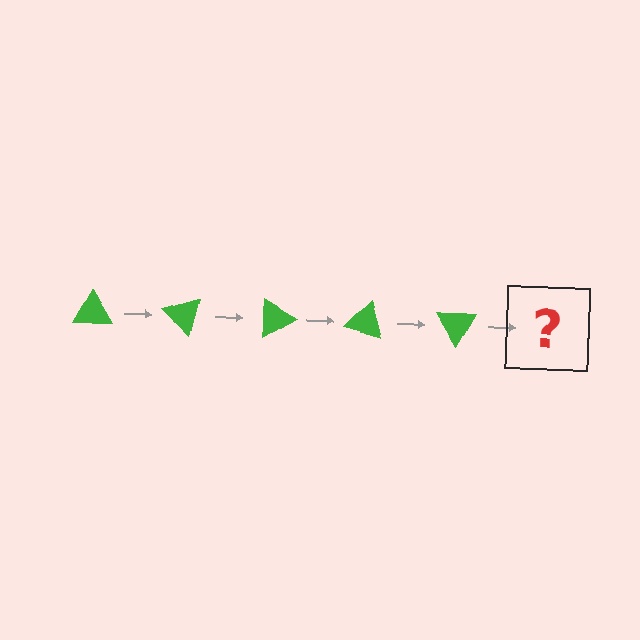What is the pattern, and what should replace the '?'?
The pattern is that the triangle rotates 45 degrees each step. The '?' should be a green triangle rotated 225 degrees.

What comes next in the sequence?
The next element should be a green triangle rotated 225 degrees.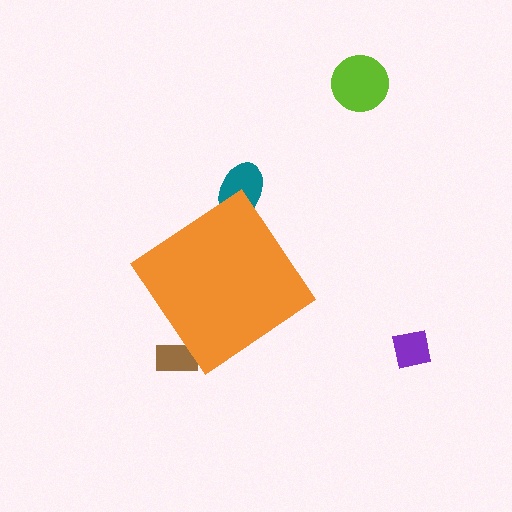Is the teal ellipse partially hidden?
Yes, the teal ellipse is partially hidden behind the orange diamond.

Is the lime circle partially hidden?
No, the lime circle is fully visible.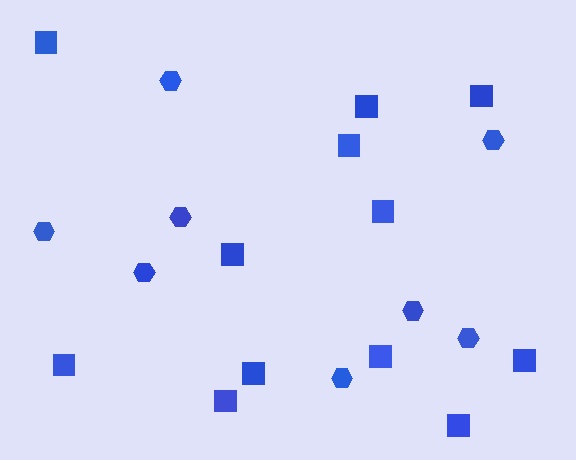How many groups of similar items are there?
There are 2 groups: one group of hexagons (8) and one group of squares (12).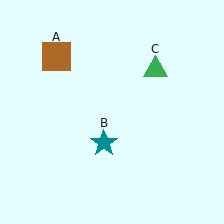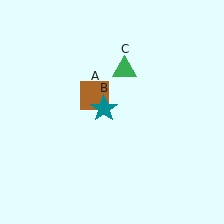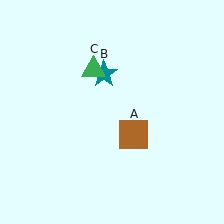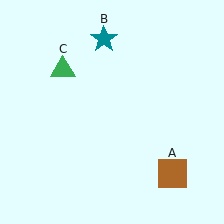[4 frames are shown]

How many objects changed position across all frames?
3 objects changed position: brown square (object A), teal star (object B), green triangle (object C).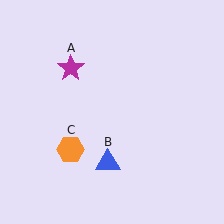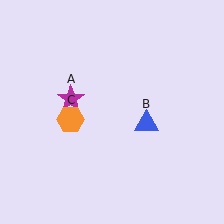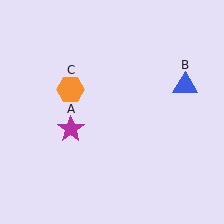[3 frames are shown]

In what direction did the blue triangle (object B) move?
The blue triangle (object B) moved up and to the right.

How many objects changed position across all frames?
3 objects changed position: magenta star (object A), blue triangle (object B), orange hexagon (object C).